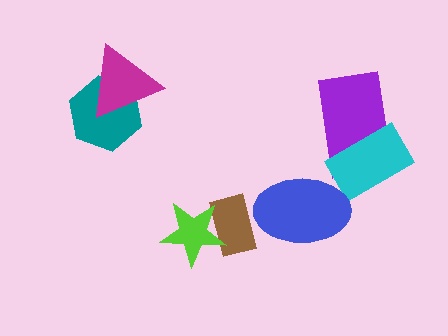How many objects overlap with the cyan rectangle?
1 object overlaps with the cyan rectangle.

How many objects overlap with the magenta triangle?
1 object overlaps with the magenta triangle.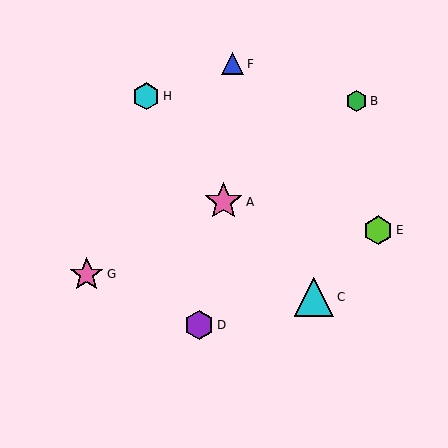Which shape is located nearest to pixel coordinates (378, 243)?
The lime hexagon (labeled E) at (378, 230) is nearest to that location.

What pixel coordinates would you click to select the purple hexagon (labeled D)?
Click at (199, 325) to select the purple hexagon D.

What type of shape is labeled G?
Shape G is a pink star.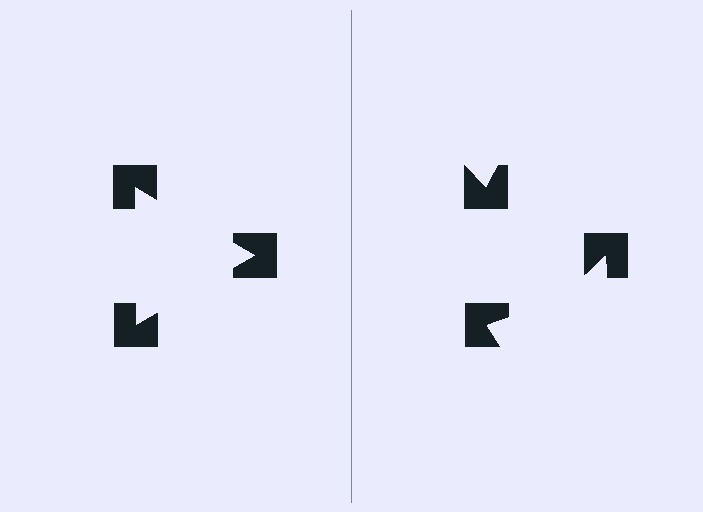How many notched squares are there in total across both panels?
6 — 3 on each side.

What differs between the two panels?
The notched squares are positioned identically on both sides; only the wedge orientations differ. On the left they align to a triangle; on the right they are misaligned.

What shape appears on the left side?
An illusory triangle.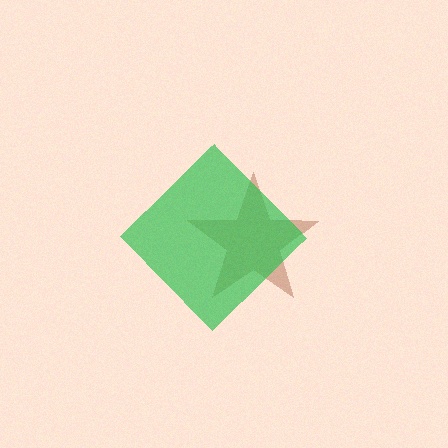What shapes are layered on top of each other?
The layered shapes are: a brown star, a green diamond.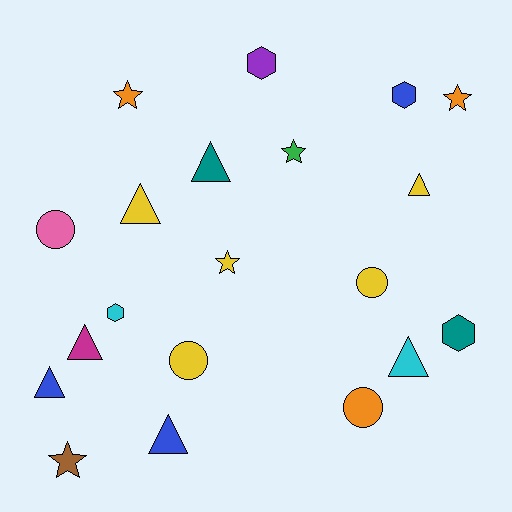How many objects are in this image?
There are 20 objects.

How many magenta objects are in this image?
There is 1 magenta object.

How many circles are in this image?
There are 4 circles.